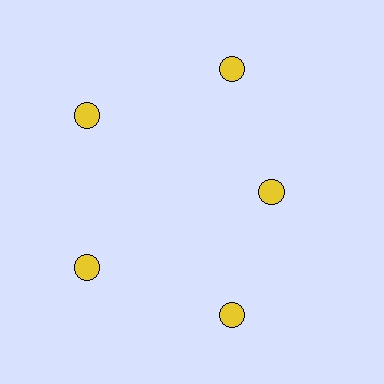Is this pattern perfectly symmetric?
No. The 5 yellow circles are arranged in a ring, but one element near the 3 o'clock position is pulled inward toward the center, breaking the 5-fold rotational symmetry.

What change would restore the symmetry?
The symmetry would be restored by moving it outward, back onto the ring so that all 5 circles sit at equal angles and equal distance from the center.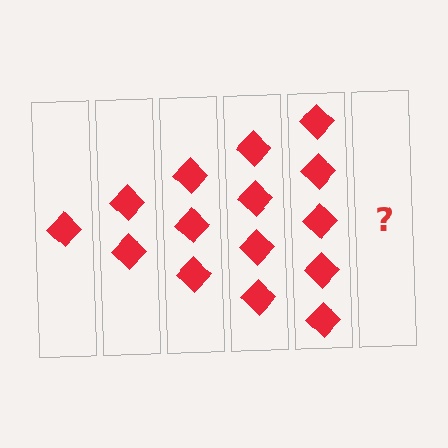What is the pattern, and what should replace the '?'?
The pattern is that each step adds one more diamond. The '?' should be 6 diamonds.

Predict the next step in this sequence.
The next step is 6 diamonds.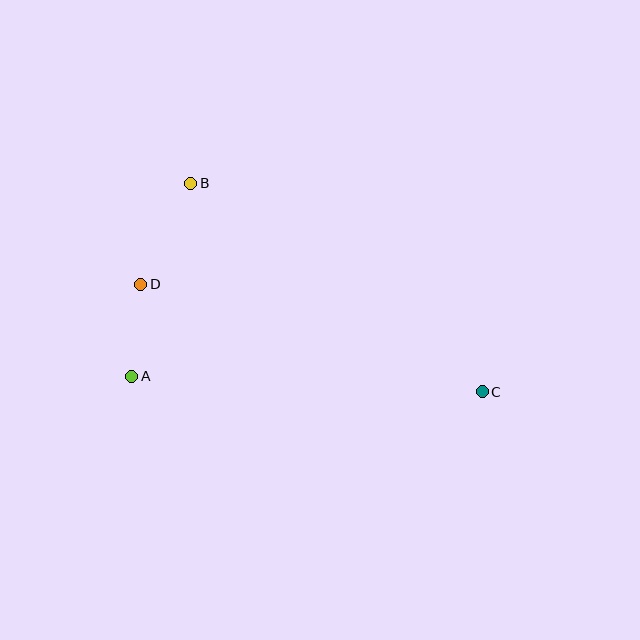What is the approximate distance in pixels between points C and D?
The distance between C and D is approximately 358 pixels.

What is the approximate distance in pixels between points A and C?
The distance between A and C is approximately 351 pixels.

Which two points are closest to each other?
Points A and D are closest to each other.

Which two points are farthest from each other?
Points B and C are farthest from each other.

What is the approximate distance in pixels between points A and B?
The distance between A and B is approximately 202 pixels.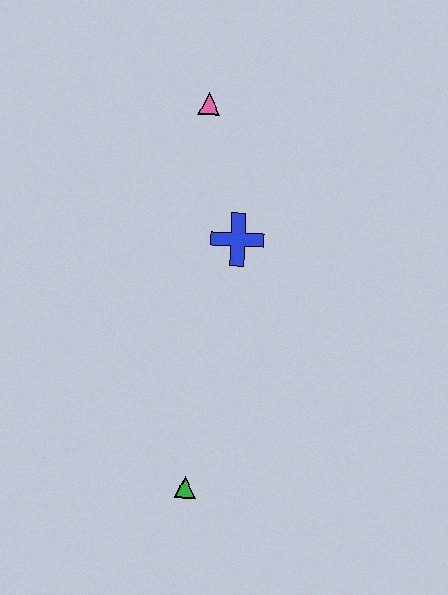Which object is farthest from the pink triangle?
The green triangle is farthest from the pink triangle.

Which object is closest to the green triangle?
The blue cross is closest to the green triangle.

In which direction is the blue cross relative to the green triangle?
The blue cross is above the green triangle.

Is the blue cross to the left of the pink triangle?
No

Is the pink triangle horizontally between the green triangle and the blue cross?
Yes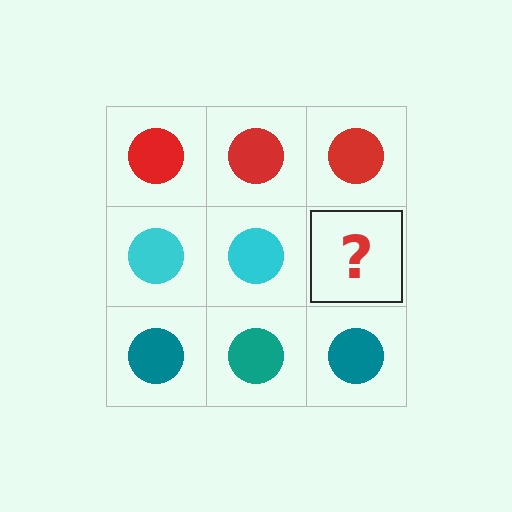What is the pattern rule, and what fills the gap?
The rule is that each row has a consistent color. The gap should be filled with a cyan circle.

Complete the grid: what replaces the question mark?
The question mark should be replaced with a cyan circle.